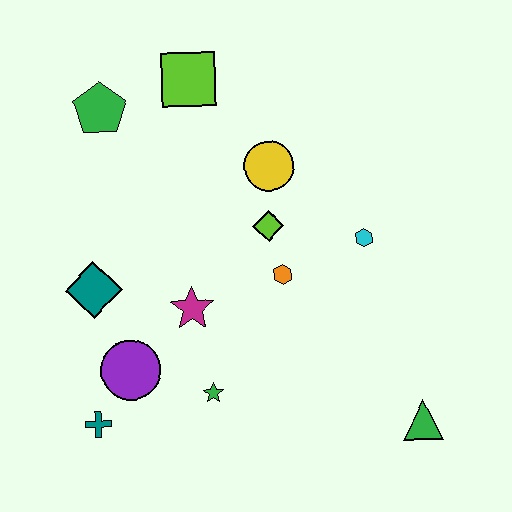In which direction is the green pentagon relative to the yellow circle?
The green pentagon is to the left of the yellow circle.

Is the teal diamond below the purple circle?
No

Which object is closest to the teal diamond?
The purple circle is closest to the teal diamond.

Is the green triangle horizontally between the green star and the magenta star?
No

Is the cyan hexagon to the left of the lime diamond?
No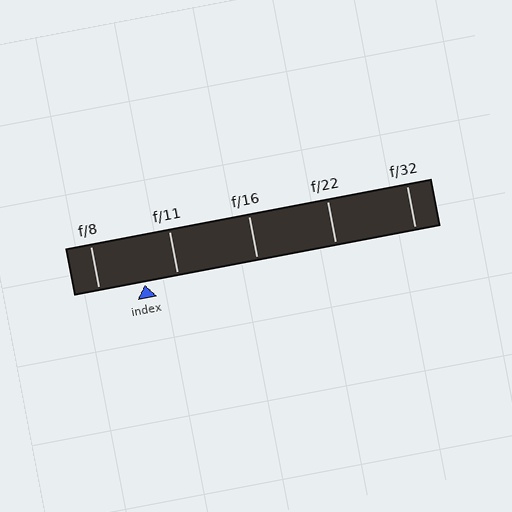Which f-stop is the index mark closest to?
The index mark is closest to f/11.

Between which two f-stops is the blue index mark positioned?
The index mark is between f/8 and f/11.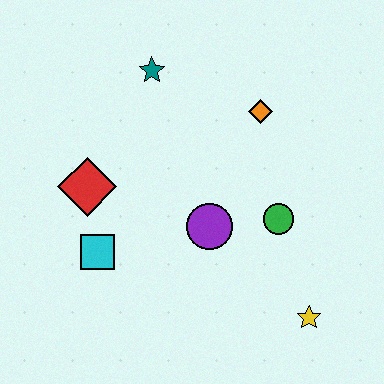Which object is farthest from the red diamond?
The yellow star is farthest from the red diamond.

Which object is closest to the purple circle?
The green circle is closest to the purple circle.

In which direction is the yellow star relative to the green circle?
The yellow star is below the green circle.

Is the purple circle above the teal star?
No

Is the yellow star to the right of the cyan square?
Yes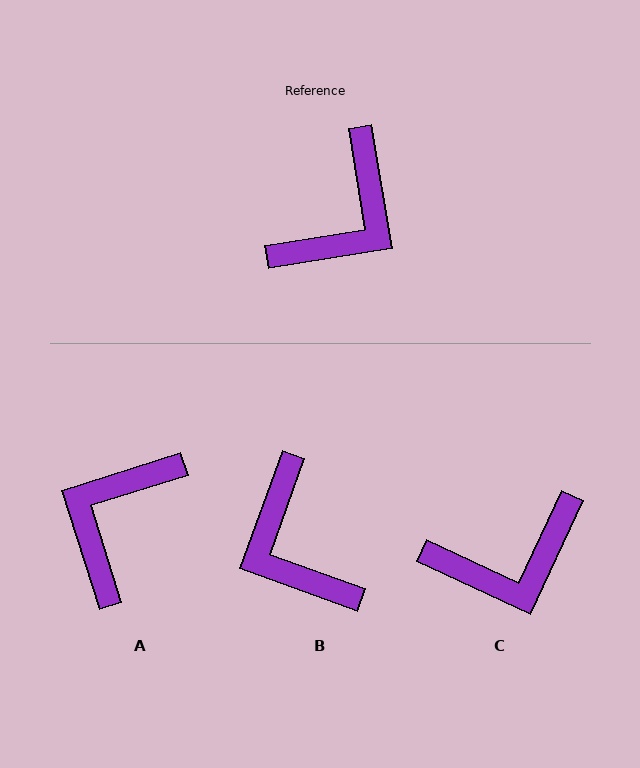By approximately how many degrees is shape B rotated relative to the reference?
Approximately 119 degrees clockwise.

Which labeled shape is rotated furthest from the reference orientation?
A, about 172 degrees away.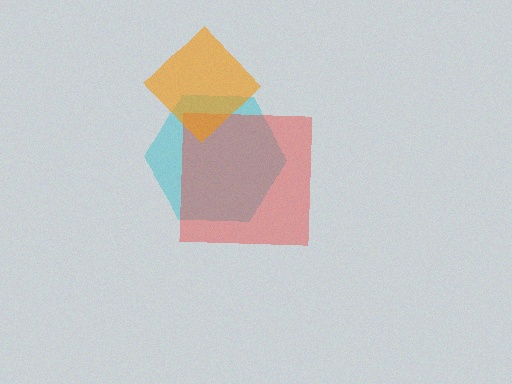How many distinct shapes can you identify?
There are 3 distinct shapes: a cyan hexagon, a red square, an orange diamond.